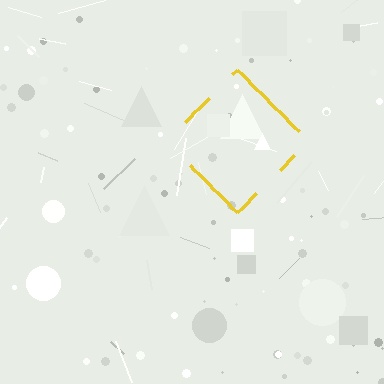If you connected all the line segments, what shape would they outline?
They would outline a diamond.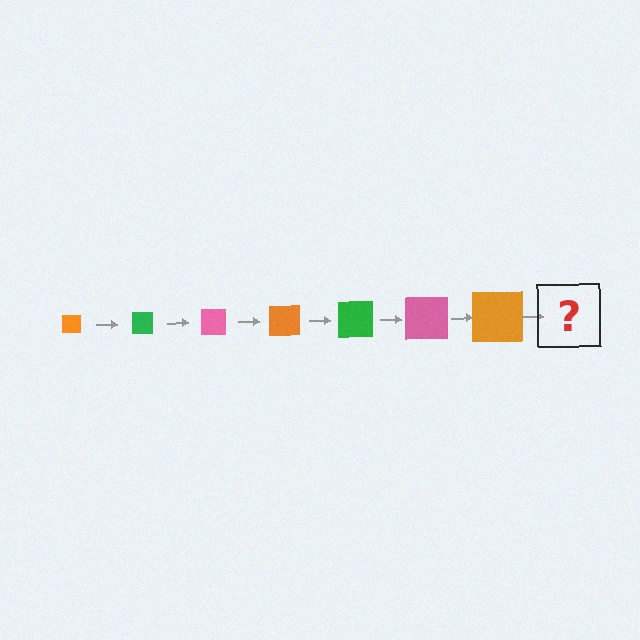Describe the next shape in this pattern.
It should be a green square, larger than the previous one.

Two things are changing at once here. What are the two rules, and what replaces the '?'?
The two rules are that the square grows larger each step and the color cycles through orange, green, and pink. The '?' should be a green square, larger than the previous one.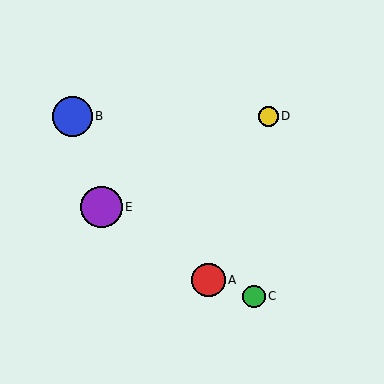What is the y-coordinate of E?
Object E is at y≈207.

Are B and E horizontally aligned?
No, B is at y≈116 and E is at y≈207.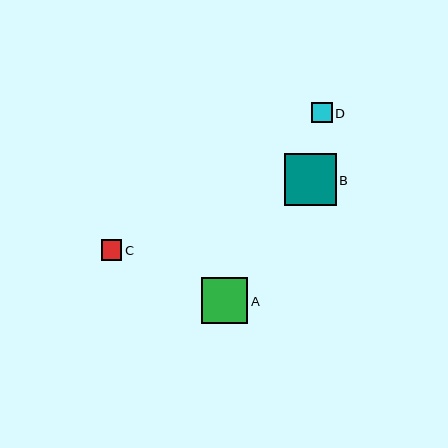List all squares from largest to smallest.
From largest to smallest: B, A, C, D.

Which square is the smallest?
Square D is the smallest with a size of approximately 20 pixels.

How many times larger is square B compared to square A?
Square B is approximately 1.1 times the size of square A.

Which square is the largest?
Square B is the largest with a size of approximately 52 pixels.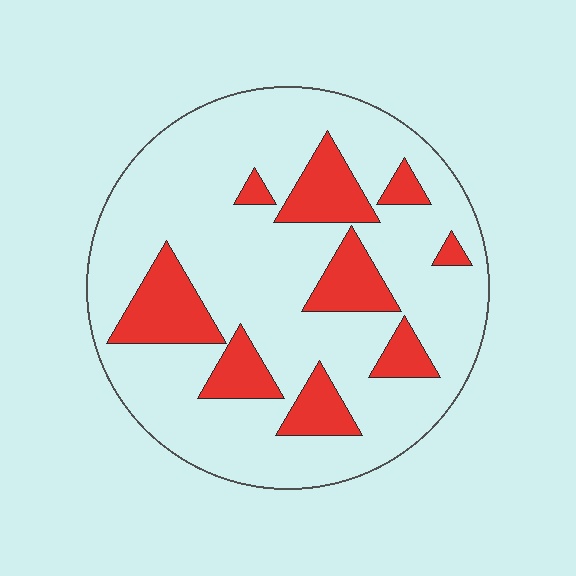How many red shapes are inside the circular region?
9.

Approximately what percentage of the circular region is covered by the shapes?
Approximately 20%.